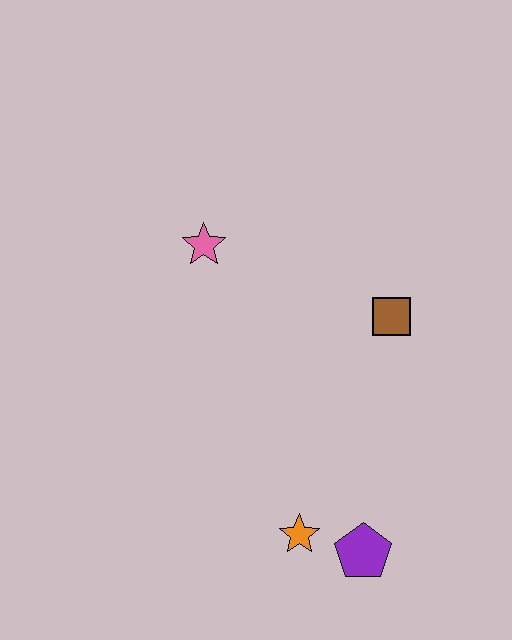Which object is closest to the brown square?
The pink star is closest to the brown square.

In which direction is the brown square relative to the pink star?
The brown square is to the right of the pink star.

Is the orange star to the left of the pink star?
No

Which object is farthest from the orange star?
The pink star is farthest from the orange star.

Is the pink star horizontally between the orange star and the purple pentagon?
No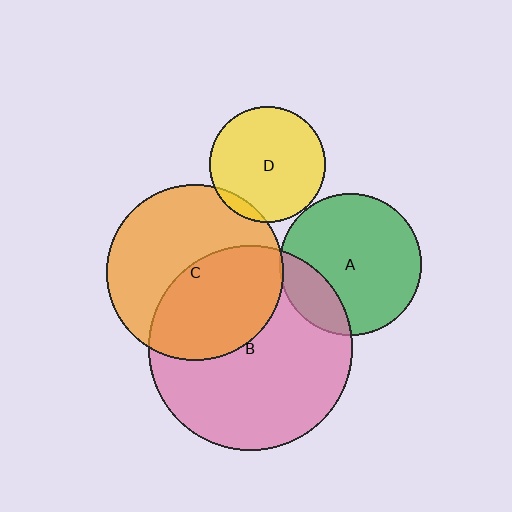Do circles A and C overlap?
Yes.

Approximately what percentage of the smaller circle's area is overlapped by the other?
Approximately 5%.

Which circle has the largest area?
Circle B (pink).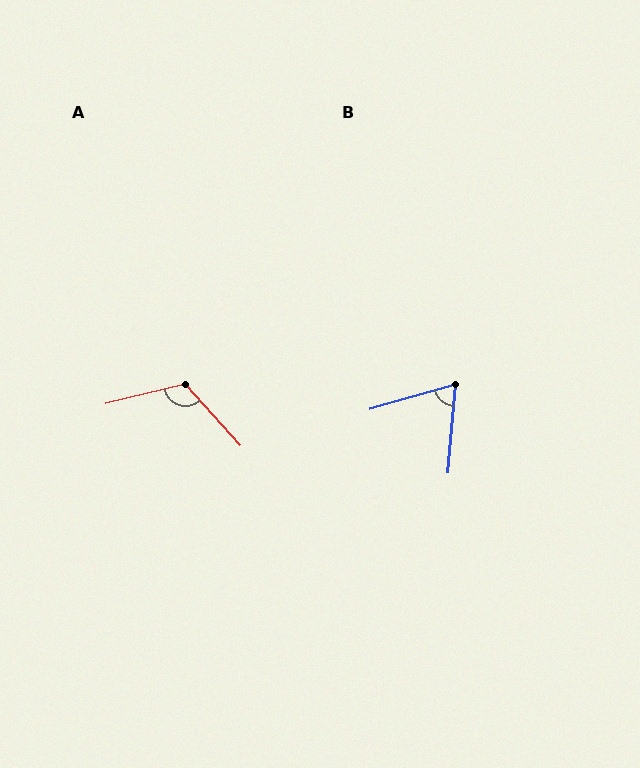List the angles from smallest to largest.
B (69°), A (118°).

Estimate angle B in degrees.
Approximately 69 degrees.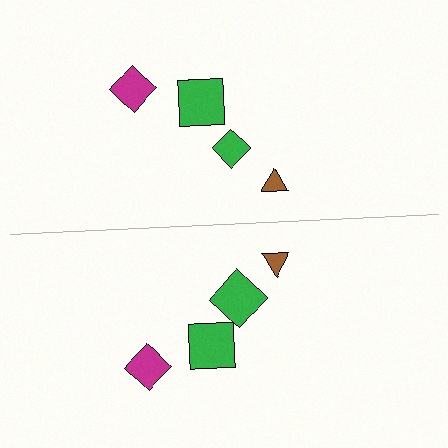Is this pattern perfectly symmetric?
No, the pattern is not perfectly symmetric. The green diamond on the bottom side has a different size than its mirror counterpart.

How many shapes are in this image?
There are 8 shapes in this image.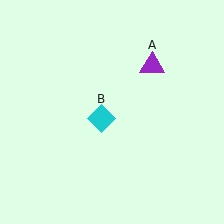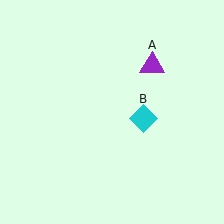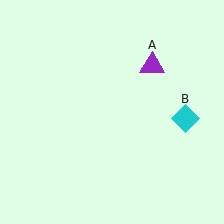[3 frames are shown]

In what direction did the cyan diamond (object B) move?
The cyan diamond (object B) moved right.